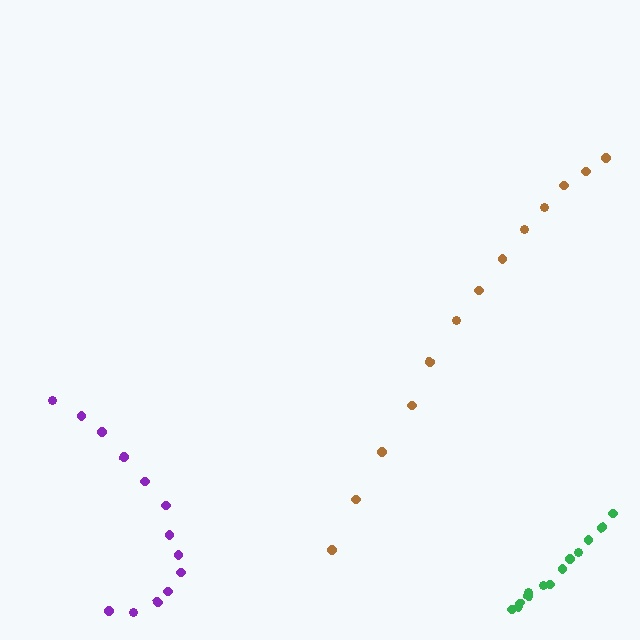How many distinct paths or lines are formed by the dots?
There are 3 distinct paths.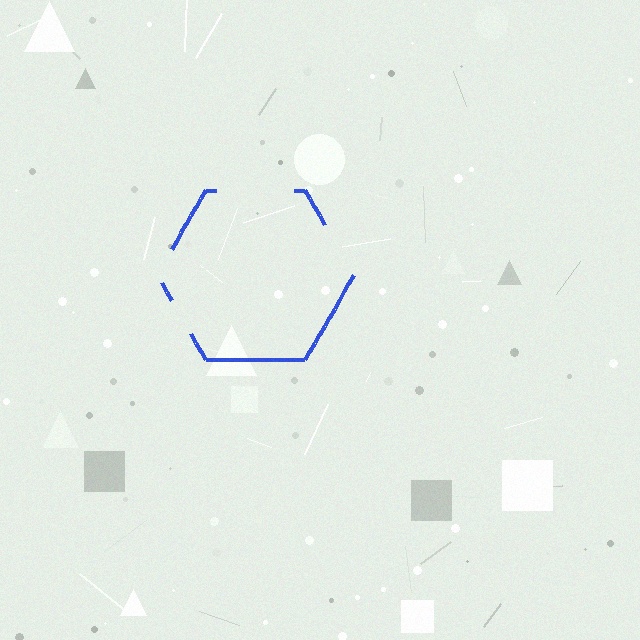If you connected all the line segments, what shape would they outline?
They would outline a hexagon.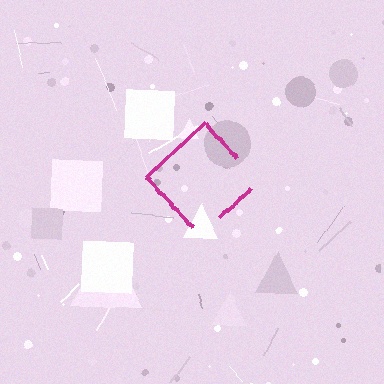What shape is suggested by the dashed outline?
The dashed outline suggests a diamond.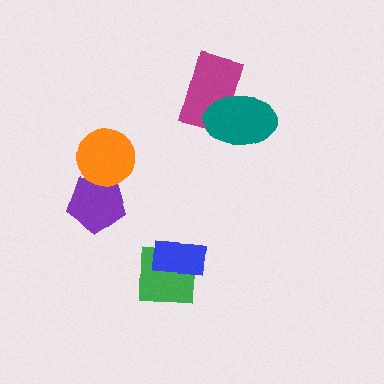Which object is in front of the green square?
The blue rectangle is in front of the green square.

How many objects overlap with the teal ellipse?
1 object overlaps with the teal ellipse.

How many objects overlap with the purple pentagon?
1 object overlaps with the purple pentagon.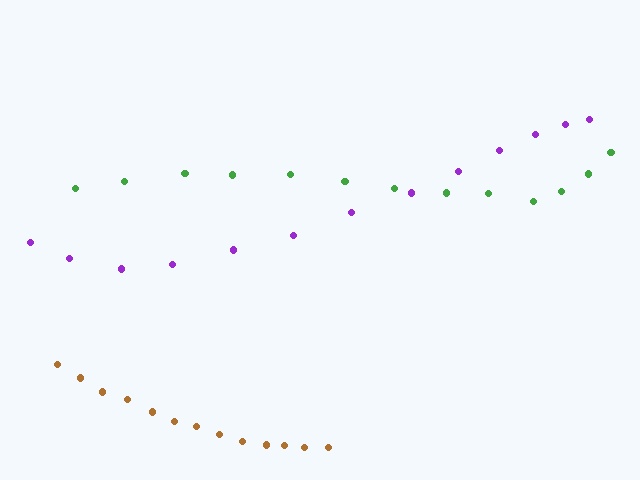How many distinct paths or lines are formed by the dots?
There are 3 distinct paths.